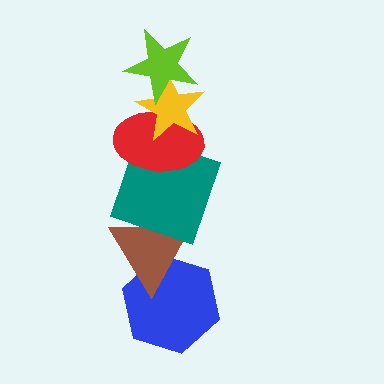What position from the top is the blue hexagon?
The blue hexagon is 6th from the top.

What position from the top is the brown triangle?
The brown triangle is 5th from the top.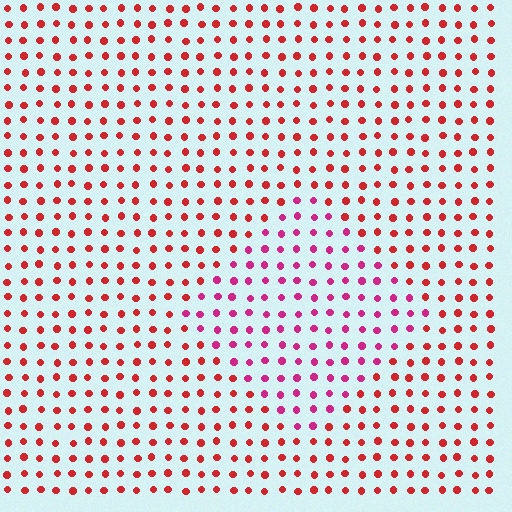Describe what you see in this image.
The image is filled with small red elements in a uniform arrangement. A diamond-shaped region is visible where the elements are tinted to a slightly different hue, forming a subtle color boundary.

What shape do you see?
I see a diamond.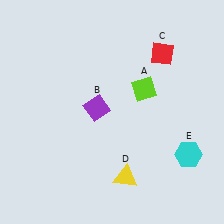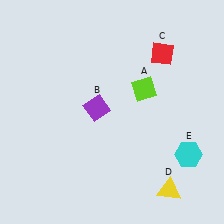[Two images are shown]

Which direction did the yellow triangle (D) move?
The yellow triangle (D) moved right.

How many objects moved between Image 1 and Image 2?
1 object moved between the two images.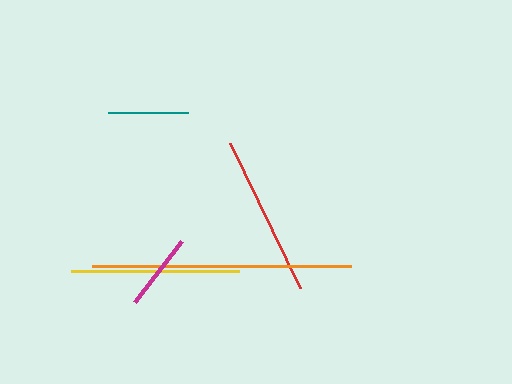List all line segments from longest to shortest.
From longest to shortest: orange, yellow, red, teal, magenta.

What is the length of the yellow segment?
The yellow segment is approximately 168 pixels long.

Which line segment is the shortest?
The magenta line is the shortest at approximately 77 pixels.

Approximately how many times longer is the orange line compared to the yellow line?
The orange line is approximately 1.5 times the length of the yellow line.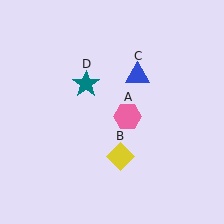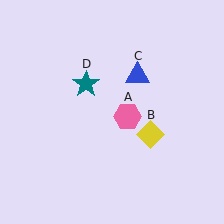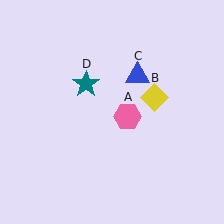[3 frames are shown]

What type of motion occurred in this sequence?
The yellow diamond (object B) rotated counterclockwise around the center of the scene.